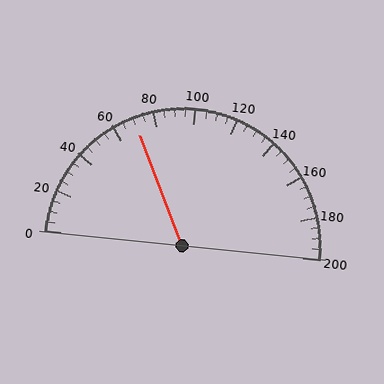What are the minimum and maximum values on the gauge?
The gauge ranges from 0 to 200.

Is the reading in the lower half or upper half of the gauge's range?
The reading is in the lower half of the range (0 to 200).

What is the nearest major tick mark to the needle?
The nearest major tick mark is 80.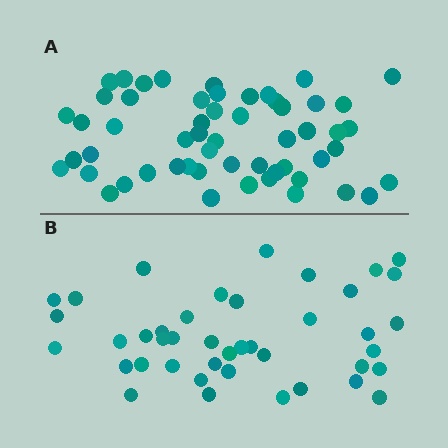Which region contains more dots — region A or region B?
Region A (the top region) has more dots.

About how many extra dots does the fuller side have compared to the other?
Region A has approximately 15 more dots than region B.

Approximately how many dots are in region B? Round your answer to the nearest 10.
About 40 dots. (The exact count is 42, which rounds to 40.)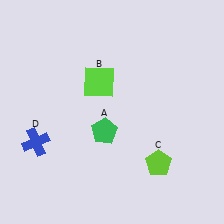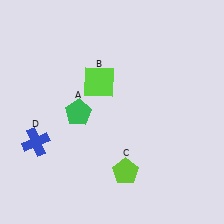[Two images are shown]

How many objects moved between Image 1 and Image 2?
2 objects moved between the two images.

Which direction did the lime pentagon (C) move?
The lime pentagon (C) moved left.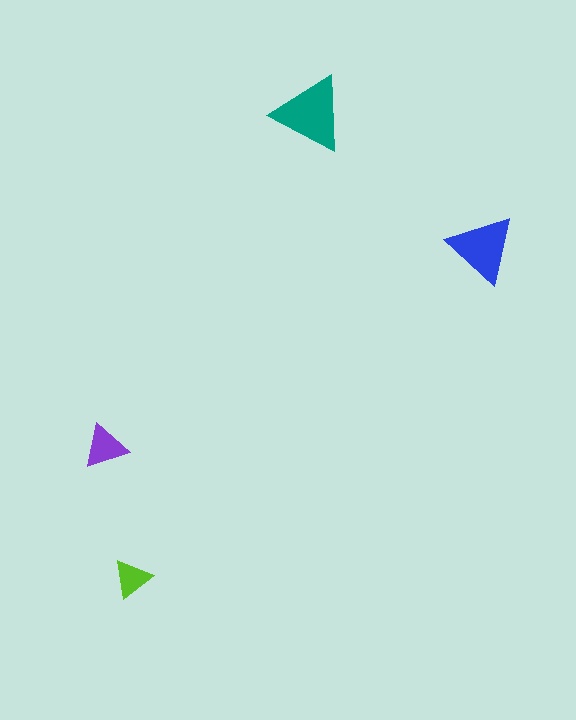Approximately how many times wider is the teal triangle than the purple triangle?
About 1.5 times wider.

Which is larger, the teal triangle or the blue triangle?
The teal one.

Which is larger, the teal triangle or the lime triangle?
The teal one.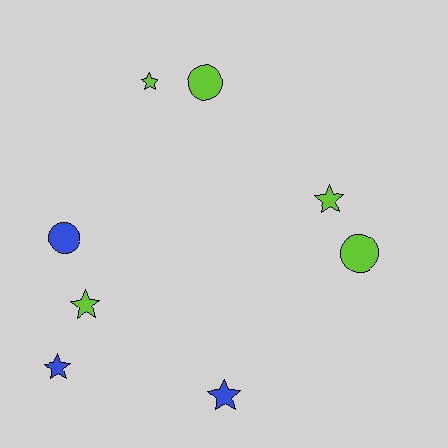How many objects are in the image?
There are 8 objects.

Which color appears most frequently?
Lime, with 5 objects.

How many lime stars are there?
There are 3 lime stars.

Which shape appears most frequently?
Star, with 5 objects.